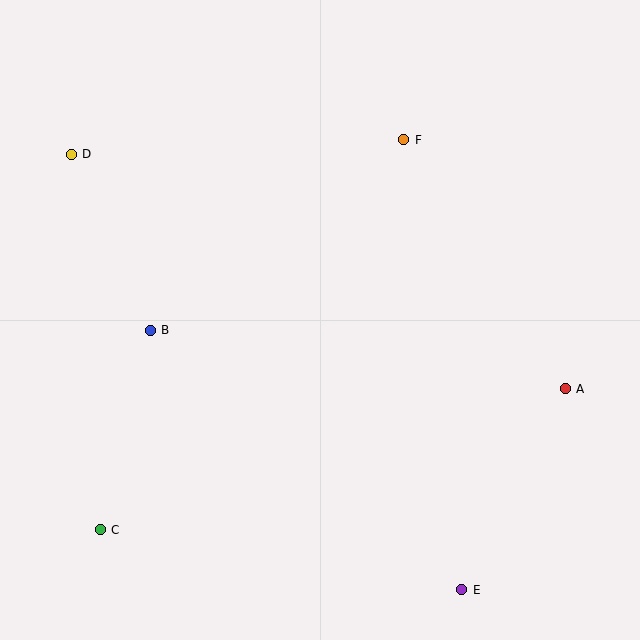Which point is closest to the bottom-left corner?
Point C is closest to the bottom-left corner.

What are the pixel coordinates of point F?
Point F is at (404, 140).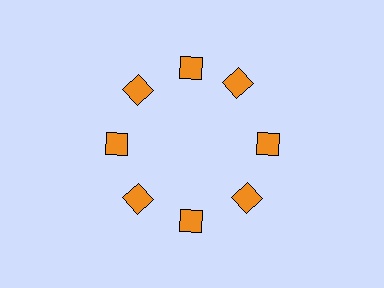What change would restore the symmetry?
The symmetry would be restored by rotating it back into even spacing with its neighbors so that all 8 squares sit at equal angles and equal distance from the center.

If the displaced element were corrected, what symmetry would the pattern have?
It would have 8-fold rotational symmetry — the pattern would map onto itself every 45 degrees.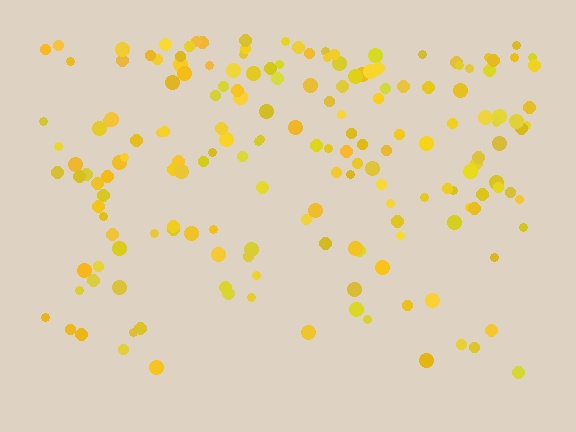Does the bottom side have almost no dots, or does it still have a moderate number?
Still a moderate number, just noticeably fewer than the top.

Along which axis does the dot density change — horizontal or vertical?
Vertical.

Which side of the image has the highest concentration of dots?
The top.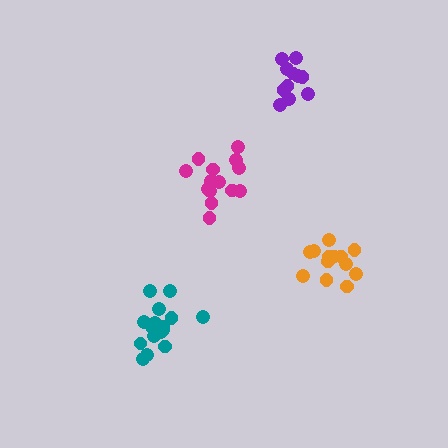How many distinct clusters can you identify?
There are 4 distinct clusters.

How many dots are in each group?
Group 1: 16 dots, Group 2: 13 dots, Group 3: 14 dots, Group 4: 11 dots (54 total).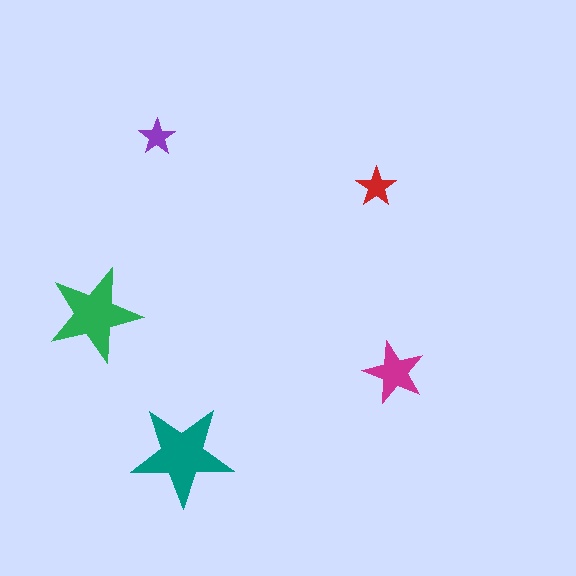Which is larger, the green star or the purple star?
The green one.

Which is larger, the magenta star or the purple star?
The magenta one.